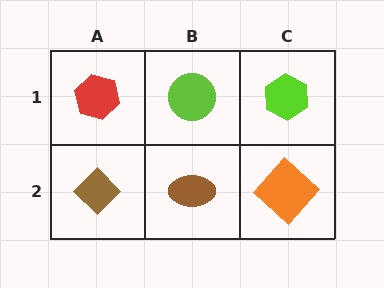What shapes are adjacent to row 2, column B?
A lime circle (row 1, column B), a brown diamond (row 2, column A), an orange diamond (row 2, column C).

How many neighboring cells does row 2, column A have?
2.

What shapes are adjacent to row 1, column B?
A brown ellipse (row 2, column B), a red hexagon (row 1, column A), a lime hexagon (row 1, column C).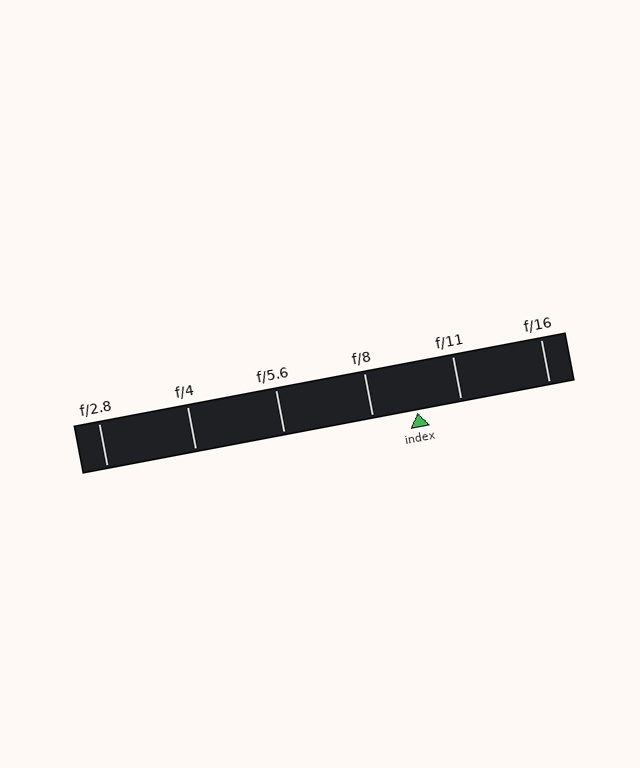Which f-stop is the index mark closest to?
The index mark is closest to f/11.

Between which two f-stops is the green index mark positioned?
The index mark is between f/8 and f/11.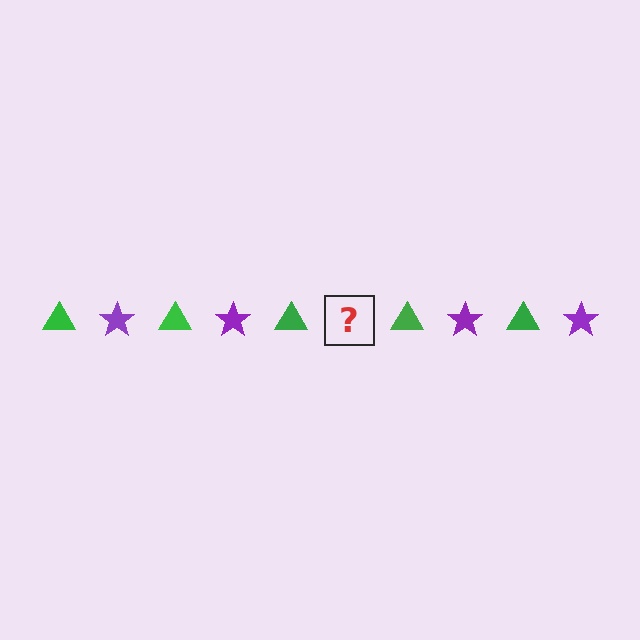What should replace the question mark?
The question mark should be replaced with a purple star.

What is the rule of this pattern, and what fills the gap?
The rule is that the pattern alternates between green triangle and purple star. The gap should be filled with a purple star.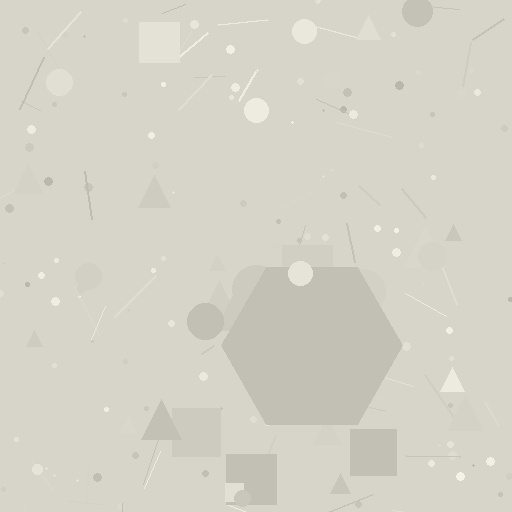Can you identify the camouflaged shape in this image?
The camouflaged shape is a hexagon.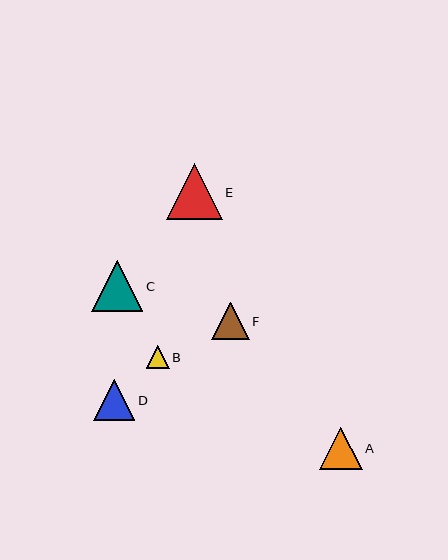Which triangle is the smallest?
Triangle B is the smallest with a size of approximately 23 pixels.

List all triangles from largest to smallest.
From largest to smallest: E, C, A, D, F, B.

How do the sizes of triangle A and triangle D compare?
Triangle A and triangle D are approximately the same size.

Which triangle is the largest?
Triangle E is the largest with a size of approximately 55 pixels.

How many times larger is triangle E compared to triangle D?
Triangle E is approximately 1.4 times the size of triangle D.